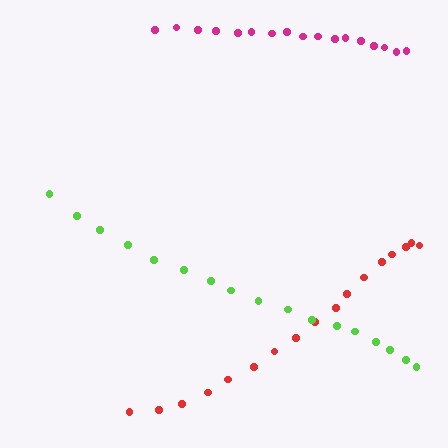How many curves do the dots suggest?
There are 3 distinct paths.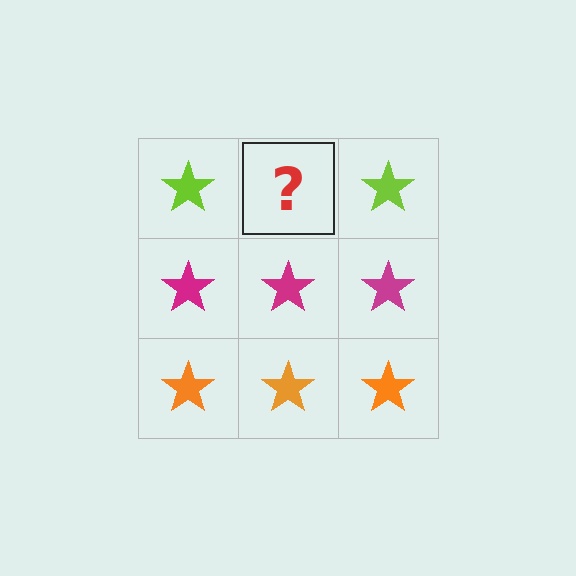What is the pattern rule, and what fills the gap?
The rule is that each row has a consistent color. The gap should be filled with a lime star.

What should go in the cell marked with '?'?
The missing cell should contain a lime star.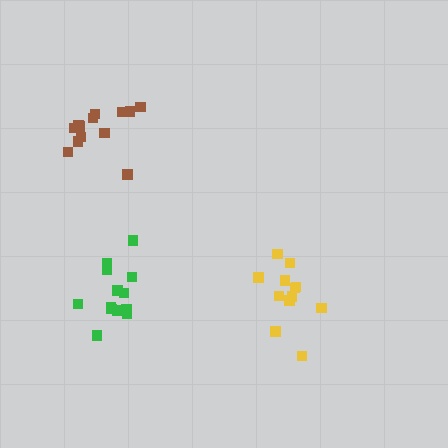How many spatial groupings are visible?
There are 3 spatial groupings.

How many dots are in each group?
Group 1: 12 dots, Group 2: 13 dots, Group 3: 13 dots (38 total).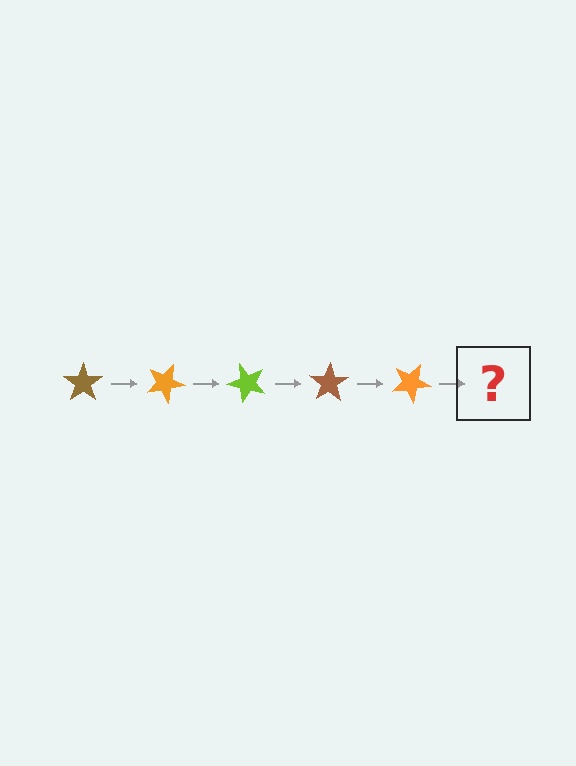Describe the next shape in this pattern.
It should be a lime star, rotated 125 degrees from the start.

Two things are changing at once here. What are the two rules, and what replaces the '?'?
The two rules are that it rotates 25 degrees each step and the color cycles through brown, orange, and lime. The '?' should be a lime star, rotated 125 degrees from the start.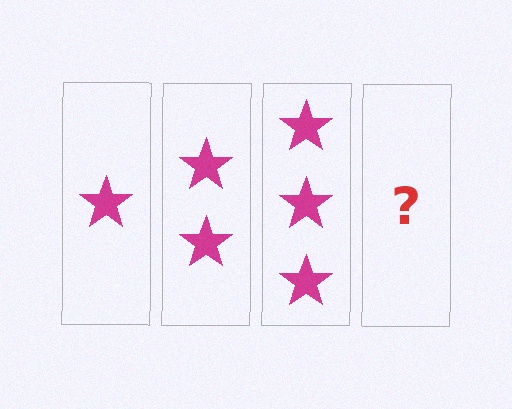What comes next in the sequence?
The next element should be 4 stars.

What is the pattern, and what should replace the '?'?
The pattern is that each step adds one more star. The '?' should be 4 stars.